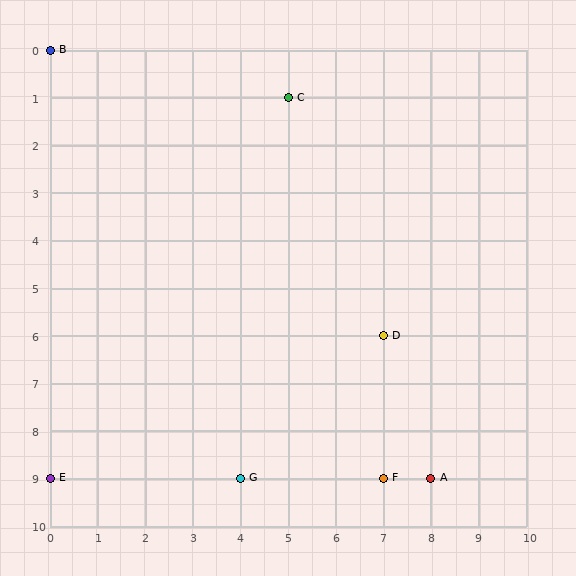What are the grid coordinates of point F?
Point F is at grid coordinates (7, 9).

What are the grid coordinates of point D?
Point D is at grid coordinates (7, 6).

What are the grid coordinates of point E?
Point E is at grid coordinates (0, 9).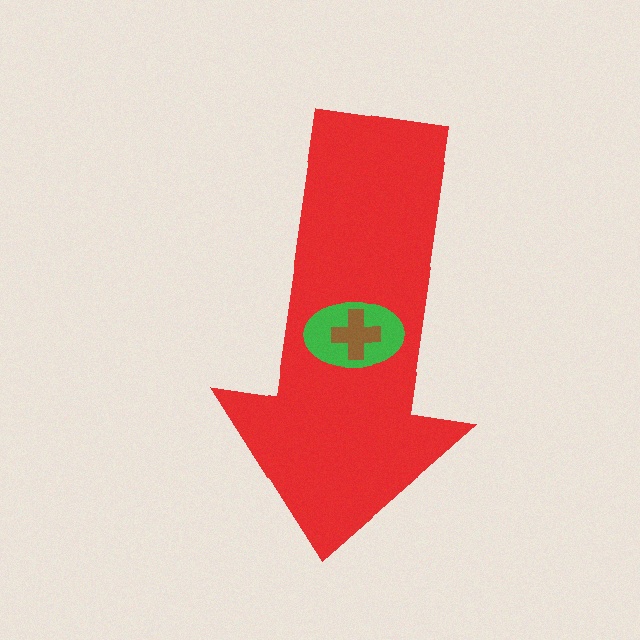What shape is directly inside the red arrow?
The green ellipse.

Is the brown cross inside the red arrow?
Yes.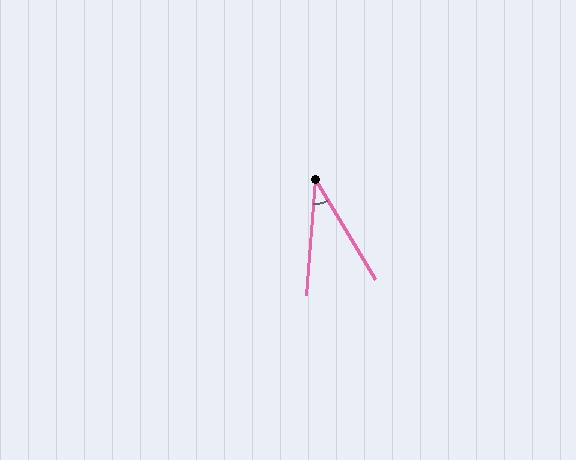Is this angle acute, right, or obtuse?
It is acute.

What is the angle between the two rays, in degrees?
Approximately 35 degrees.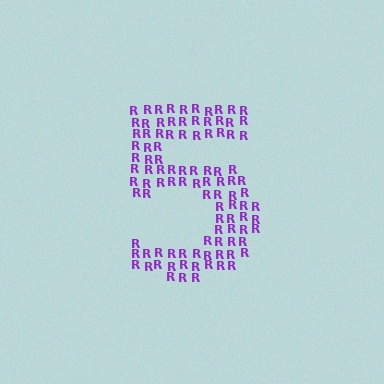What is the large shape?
The large shape is the digit 5.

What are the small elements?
The small elements are letter R's.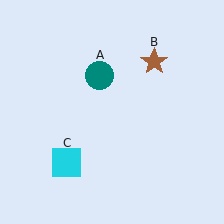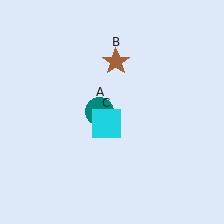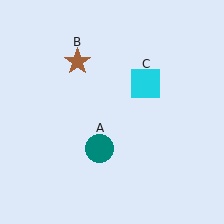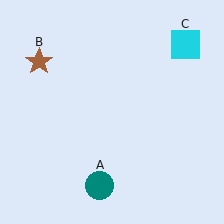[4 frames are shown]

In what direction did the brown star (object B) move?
The brown star (object B) moved left.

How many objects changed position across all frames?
3 objects changed position: teal circle (object A), brown star (object B), cyan square (object C).